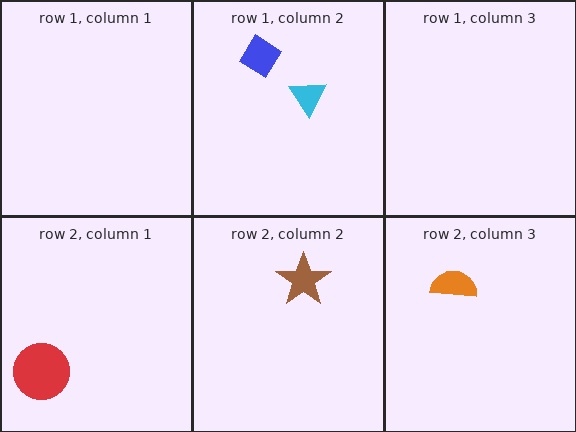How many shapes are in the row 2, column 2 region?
1.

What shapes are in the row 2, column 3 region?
The orange semicircle.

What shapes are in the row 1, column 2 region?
The cyan triangle, the blue diamond.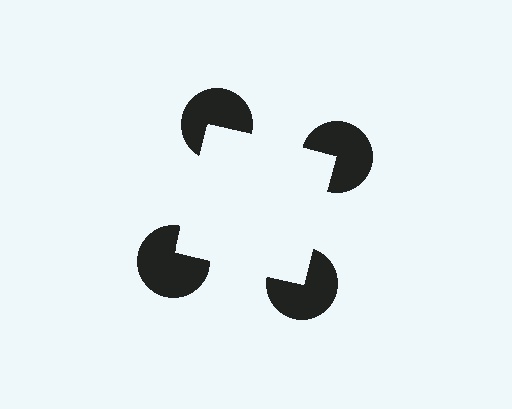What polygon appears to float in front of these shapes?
An illusory square — its edges are inferred from the aligned wedge cuts in the pac-man discs, not physically drawn.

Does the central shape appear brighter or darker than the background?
It typically appears slightly brighter than the background, even though no actual brightness change is drawn.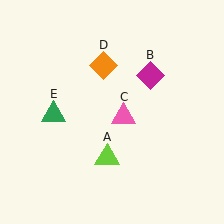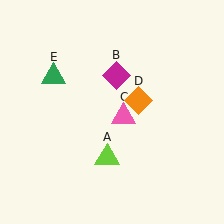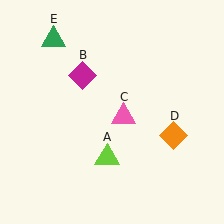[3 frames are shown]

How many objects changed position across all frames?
3 objects changed position: magenta diamond (object B), orange diamond (object D), green triangle (object E).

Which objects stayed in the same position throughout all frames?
Lime triangle (object A) and pink triangle (object C) remained stationary.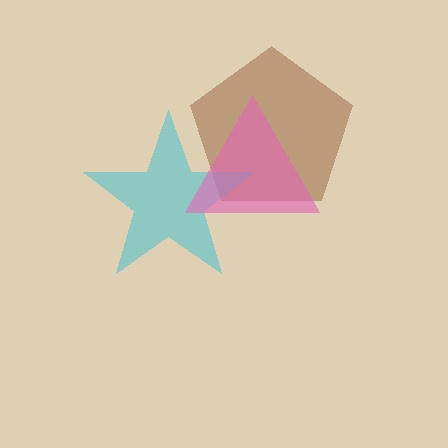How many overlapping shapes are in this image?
There are 3 overlapping shapes in the image.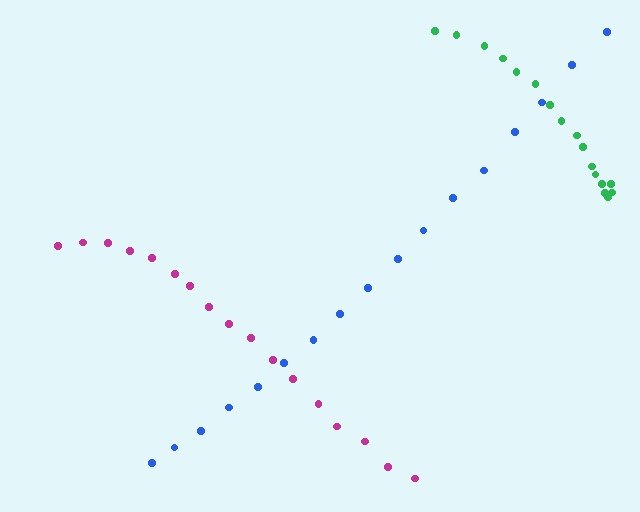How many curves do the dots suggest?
There are 3 distinct paths.